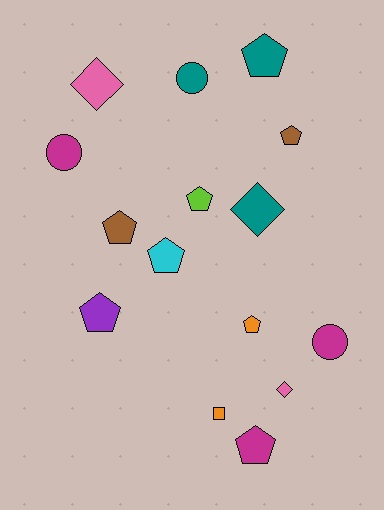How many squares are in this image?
There is 1 square.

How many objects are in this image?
There are 15 objects.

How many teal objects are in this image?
There are 3 teal objects.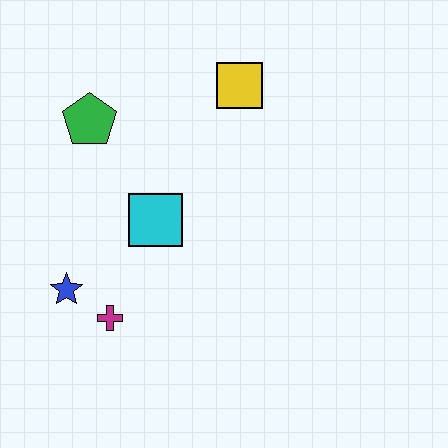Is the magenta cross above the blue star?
No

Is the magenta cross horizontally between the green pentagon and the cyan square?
Yes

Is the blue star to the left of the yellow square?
Yes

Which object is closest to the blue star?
The magenta cross is closest to the blue star.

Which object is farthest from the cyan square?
The yellow square is farthest from the cyan square.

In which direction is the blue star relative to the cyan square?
The blue star is to the left of the cyan square.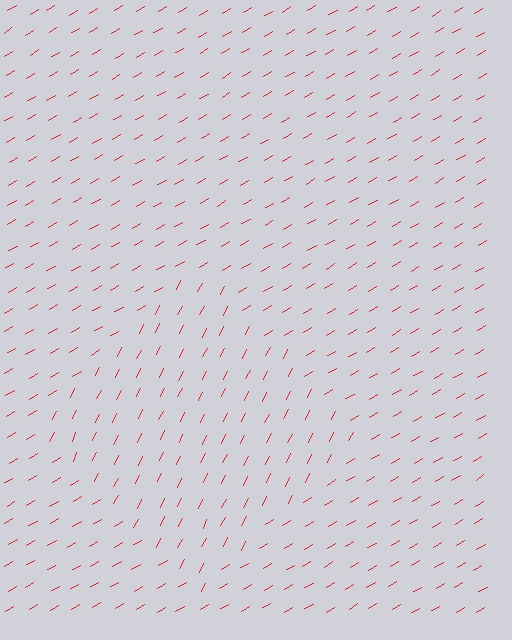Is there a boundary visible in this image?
Yes, there is a texture boundary formed by a change in line orientation.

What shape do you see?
I see a diamond.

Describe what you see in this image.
The image is filled with small red line segments. A diamond region in the image has lines oriented differently from the surrounding lines, creating a visible texture boundary.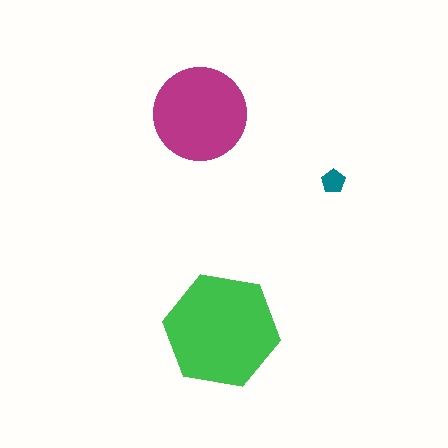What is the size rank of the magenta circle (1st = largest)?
2nd.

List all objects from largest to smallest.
The green hexagon, the magenta circle, the teal pentagon.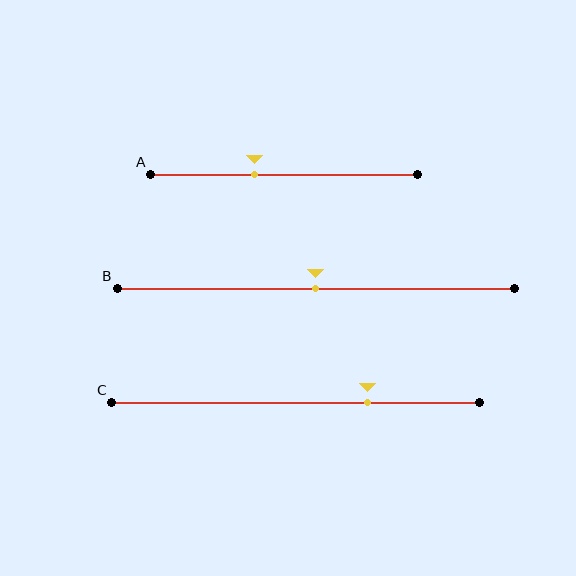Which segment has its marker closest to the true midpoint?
Segment B has its marker closest to the true midpoint.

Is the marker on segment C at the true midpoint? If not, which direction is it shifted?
No, the marker on segment C is shifted to the right by about 19% of the segment length.